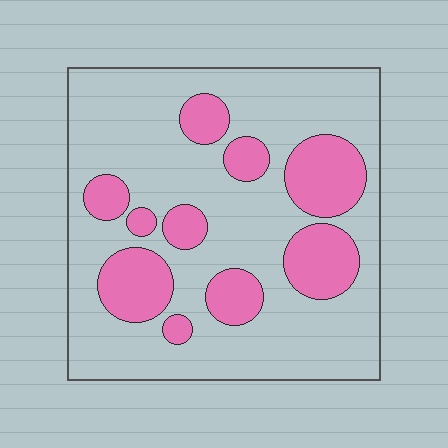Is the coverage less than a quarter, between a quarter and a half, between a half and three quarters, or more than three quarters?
Between a quarter and a half.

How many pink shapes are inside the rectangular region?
10.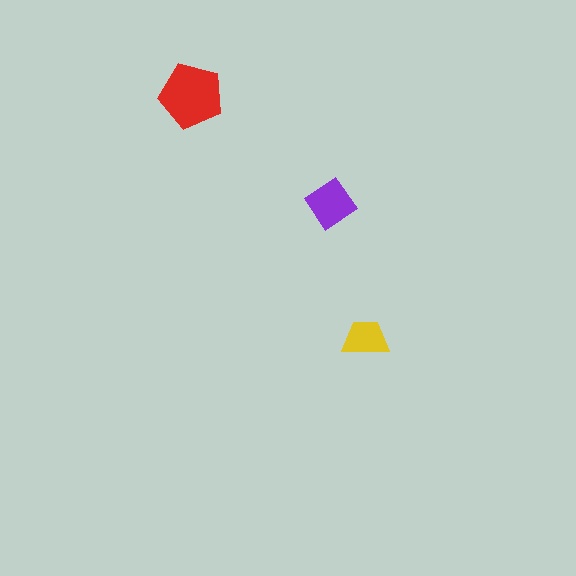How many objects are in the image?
There are 3 objects in the image.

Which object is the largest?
The red pentagon.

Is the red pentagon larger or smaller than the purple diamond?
Larger.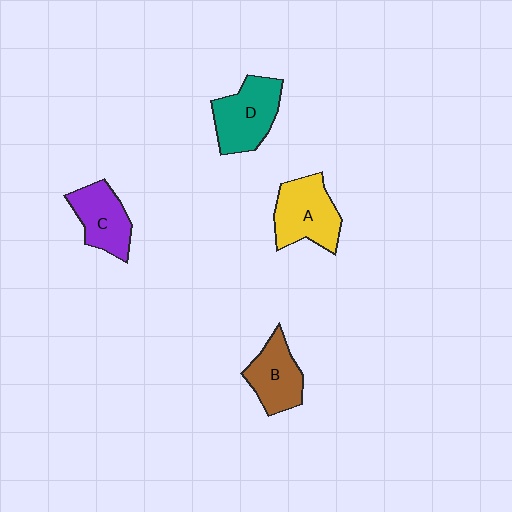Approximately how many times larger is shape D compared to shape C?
Approximately 1.2 times.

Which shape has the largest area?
Shape D (teal).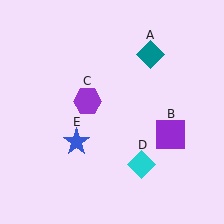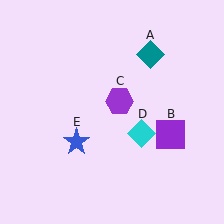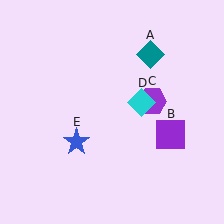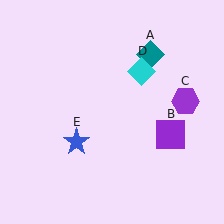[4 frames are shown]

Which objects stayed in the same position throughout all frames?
Teal diamond (object A) and purple square (object B) and blue star (object E) remained stationary.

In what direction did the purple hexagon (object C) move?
The purple hexagon (object C) moved right.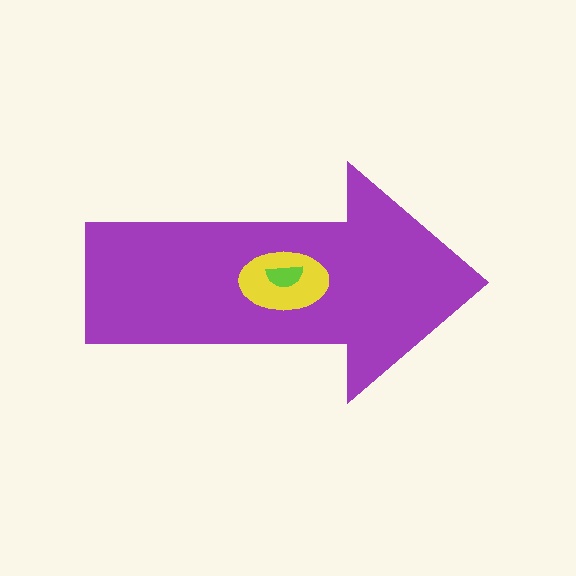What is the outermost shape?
The purple arrow.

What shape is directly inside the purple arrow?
The yellow ellipse.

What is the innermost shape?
The lime semicircle.